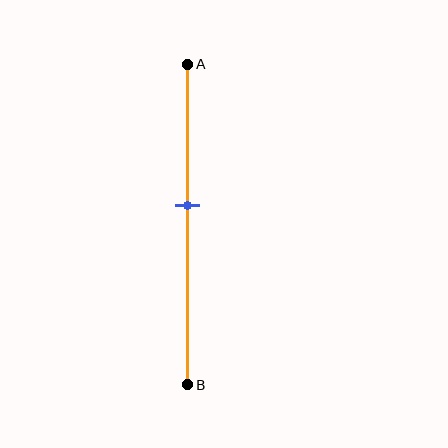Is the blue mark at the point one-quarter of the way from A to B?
No, the mark is at about 45% from A, not at the 25% one-quarter point.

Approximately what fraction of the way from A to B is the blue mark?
The blue mark is approximately 45% of the way from A to B.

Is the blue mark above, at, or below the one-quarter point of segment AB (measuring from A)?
The blue mark is below the one-quarter point of segment AB.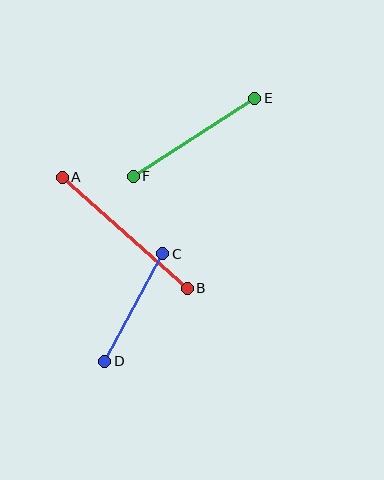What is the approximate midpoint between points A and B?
The midpoint is at approximately (125, 233) pixels.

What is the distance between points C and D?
The distance is approximately 122 pixels.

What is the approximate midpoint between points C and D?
The midpoint is at approximately (134, 308) pixels.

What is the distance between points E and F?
The distance is approximately 144 pixels.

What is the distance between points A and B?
The distance is approximately 168 pixels.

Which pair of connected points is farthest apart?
Points A and B are farthest apart.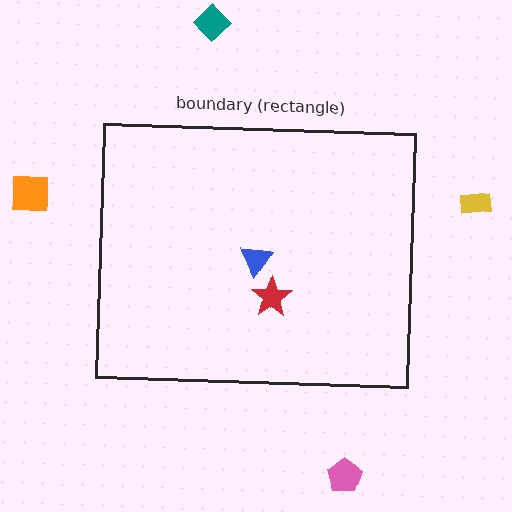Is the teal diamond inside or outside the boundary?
Outside.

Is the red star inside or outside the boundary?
Inside.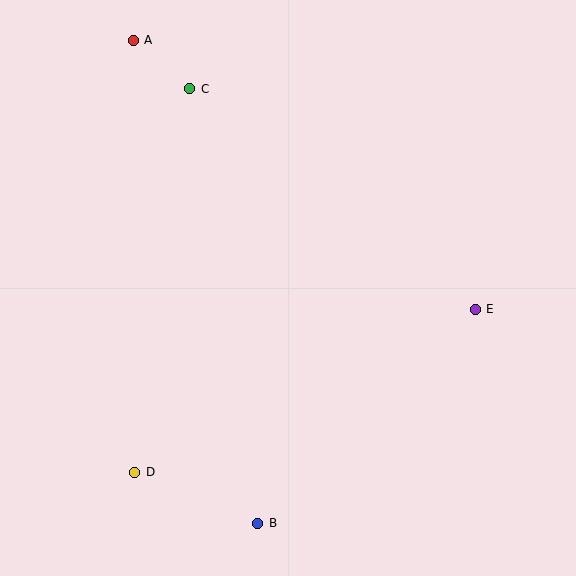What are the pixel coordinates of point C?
Point C is at (190, 89).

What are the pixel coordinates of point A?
Point A is at (133, 40).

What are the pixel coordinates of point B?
Point B is at (258, 523).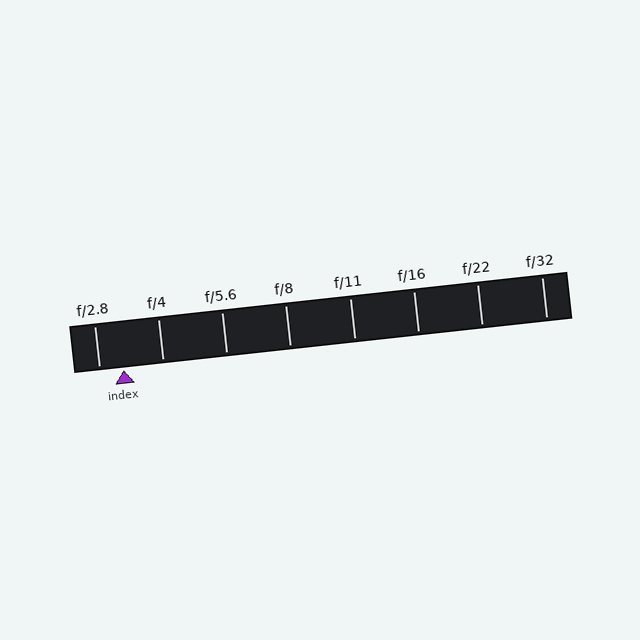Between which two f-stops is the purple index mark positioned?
The index mark is between f/2.8 and f/4.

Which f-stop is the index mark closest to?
The index mark is closest to f/2.8.